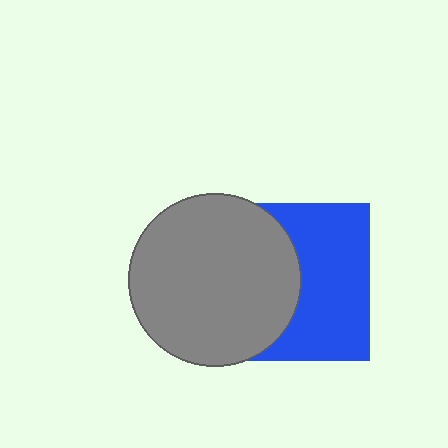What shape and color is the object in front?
The object in front is a gray circle.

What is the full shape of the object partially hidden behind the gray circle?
The partially hidden object is a blue square.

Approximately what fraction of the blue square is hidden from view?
Roughly 48% of the blue square is hidden behind the gray circle.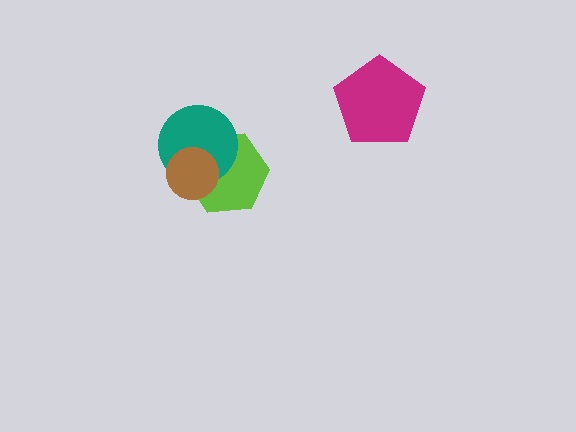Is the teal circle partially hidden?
Yes, it is partially covered by another shape.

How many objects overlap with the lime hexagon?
2 objects overlap with the lime hexagon.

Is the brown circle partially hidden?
No, no other shape covers it.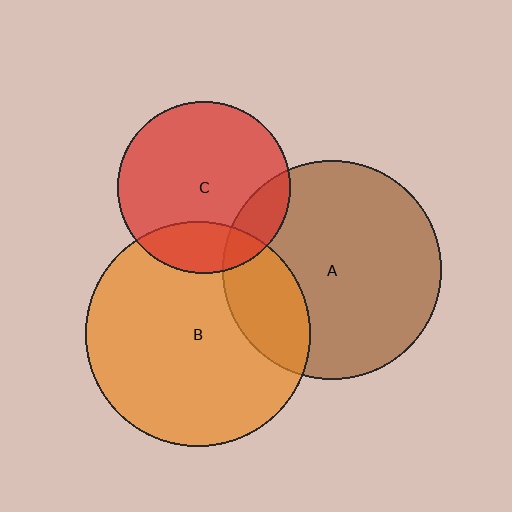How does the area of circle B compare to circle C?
Approximately 1.7 times.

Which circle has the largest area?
Circle B (orange).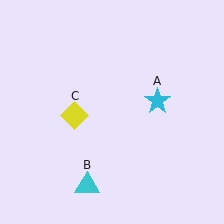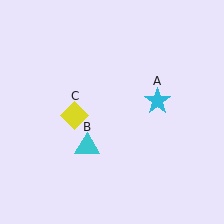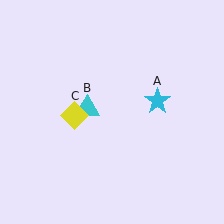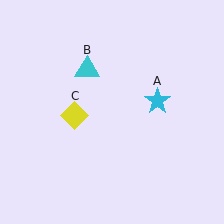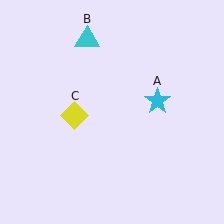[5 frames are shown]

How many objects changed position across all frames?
1 object changed position: cyan triangle (object B).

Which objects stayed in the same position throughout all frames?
Cyan star (object A) and yellow diamond (object C) remained stationary.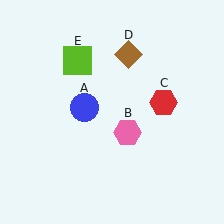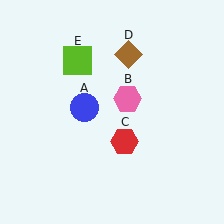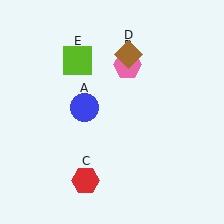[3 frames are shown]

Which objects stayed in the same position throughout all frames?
Blue circle (object A) and brown diamond (object D) and lime square (object E) remained stationary.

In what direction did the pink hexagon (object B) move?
The pink hexagon (object B) moved up.